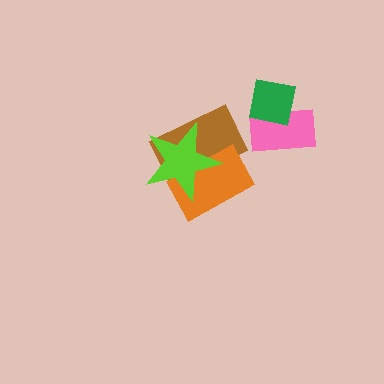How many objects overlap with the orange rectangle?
2 objects overlap with the orange rectangle.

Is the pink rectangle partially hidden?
Yes, it is partially covered by another shape.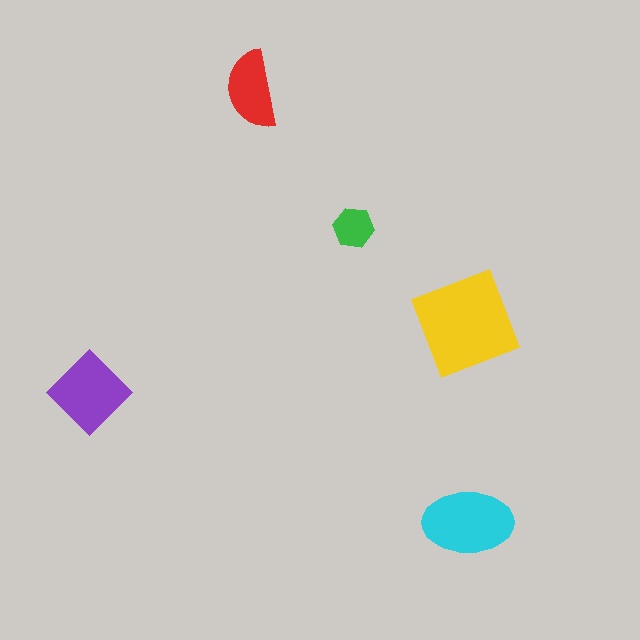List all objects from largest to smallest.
The yellow square, the cyan ellipse, the purple diamond, the red semicircle, the green hexagon.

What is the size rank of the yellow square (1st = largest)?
1st.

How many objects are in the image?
There are 5 objects in the image.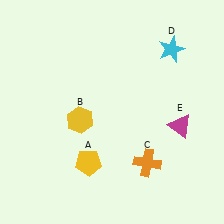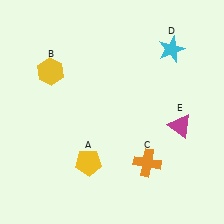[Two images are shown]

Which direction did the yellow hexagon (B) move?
The yellow hexagon (B) moved up.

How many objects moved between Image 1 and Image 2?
1 object moved between the two images.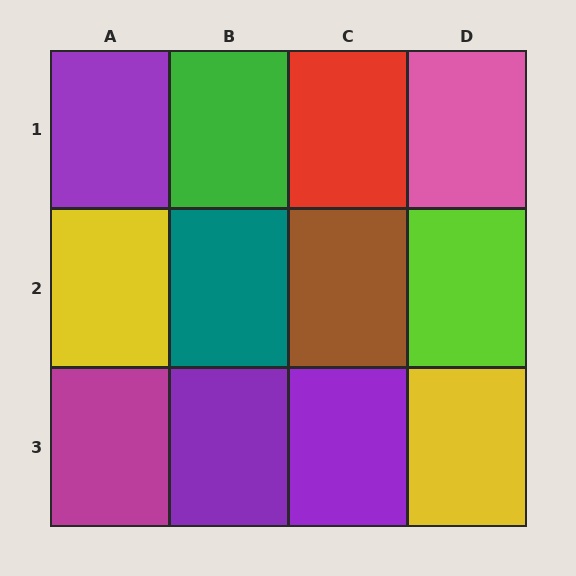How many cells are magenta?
1 cell is magenta.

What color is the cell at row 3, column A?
Magenta.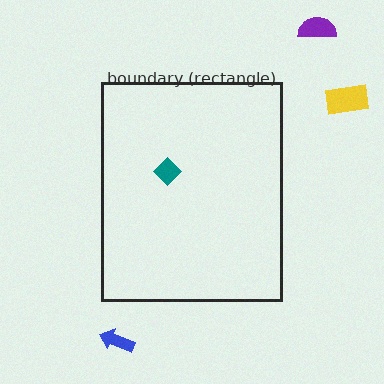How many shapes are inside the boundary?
1 inside, 3 outside.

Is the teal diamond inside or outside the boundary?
Inside.